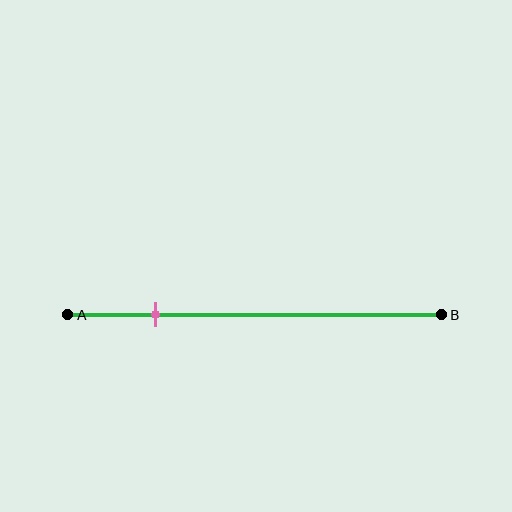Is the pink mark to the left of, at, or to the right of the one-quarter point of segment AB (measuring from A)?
The pink mark is approximately at the one-quarter point of segment AB.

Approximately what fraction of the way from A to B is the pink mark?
The pink mark is approximately 25% of the way from A to B.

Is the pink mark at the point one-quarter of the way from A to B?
Yes, the mark is approximately at the one-quarter point.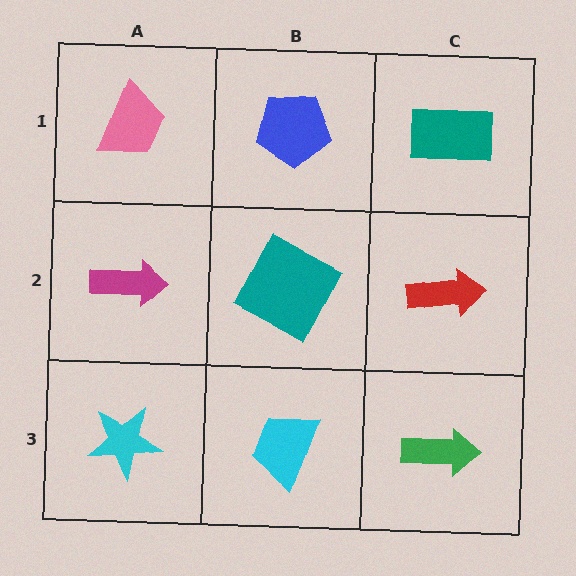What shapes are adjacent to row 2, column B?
A blue pentagon (row 1, column B), a cyan trapezoid (row 3, column B), a magenta arrow (row 2, column A), a red arrow (row 2, column C).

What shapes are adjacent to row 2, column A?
A pink trapezoid (row 1, column A), a cyan star (row 3, column A), a teal square (row 2, column B).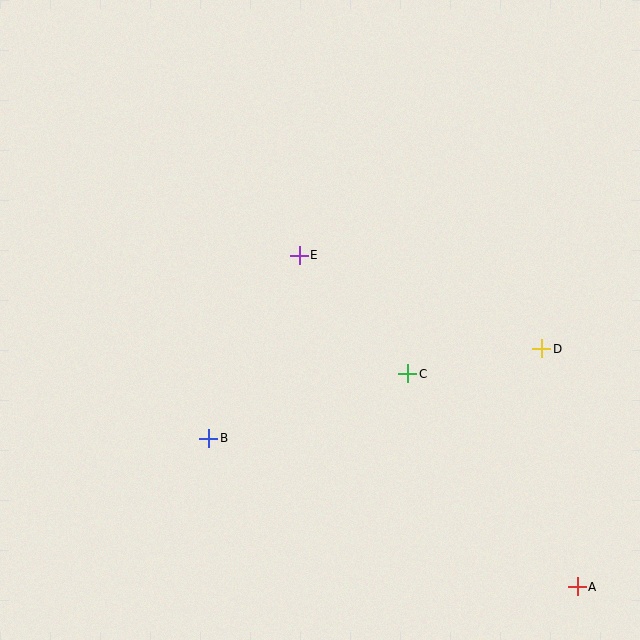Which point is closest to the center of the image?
Point E at (299, 255) is closest to the center.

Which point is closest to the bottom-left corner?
Point B is closest to the bottom-left corner.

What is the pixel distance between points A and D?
The distance between A and D is 241 pixels.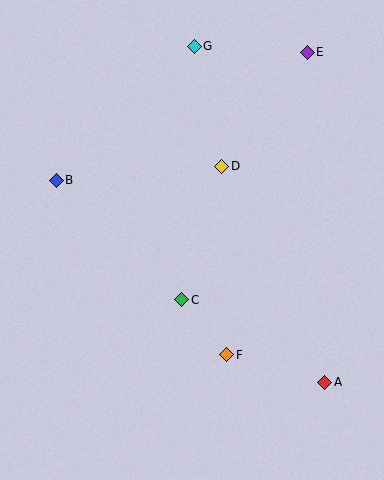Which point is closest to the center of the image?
Point C at (182, 300) is closest to the center.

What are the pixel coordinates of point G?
Point G is at (194, 47).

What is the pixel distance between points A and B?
The distance between A and B is 336 pixels.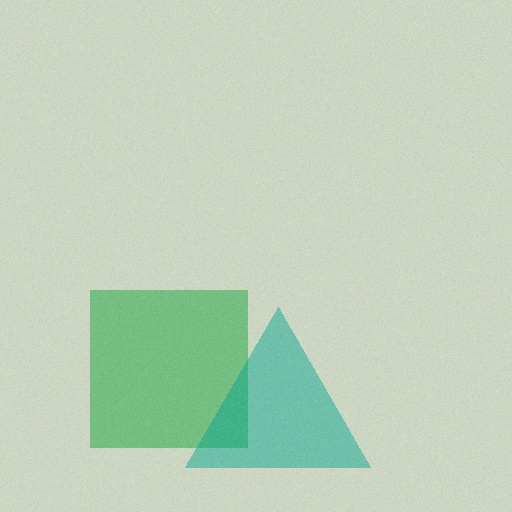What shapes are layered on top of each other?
The layered shapes are: a green square, a teal triangle.